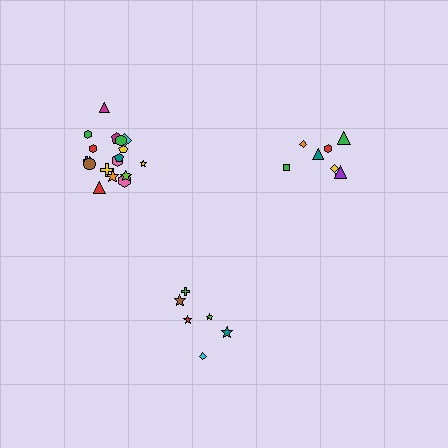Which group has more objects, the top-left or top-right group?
The top-left group.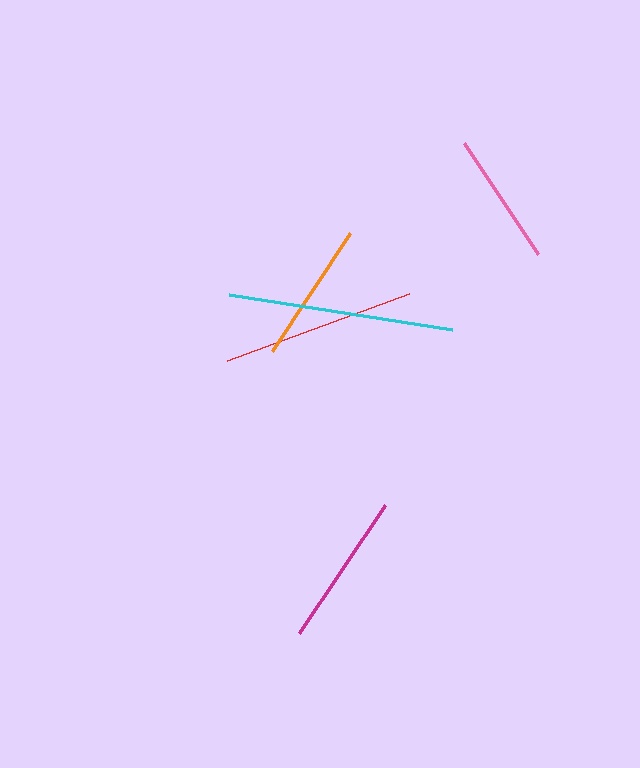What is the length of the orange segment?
The orange segment is approximately 142 pixels long.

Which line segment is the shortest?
The pink line is the shortest at approximately 133 pixels.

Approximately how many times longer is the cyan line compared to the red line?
The cyan line is approximately 1.2 times the length of the red line.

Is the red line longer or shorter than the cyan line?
The cyan line is longer than the red line.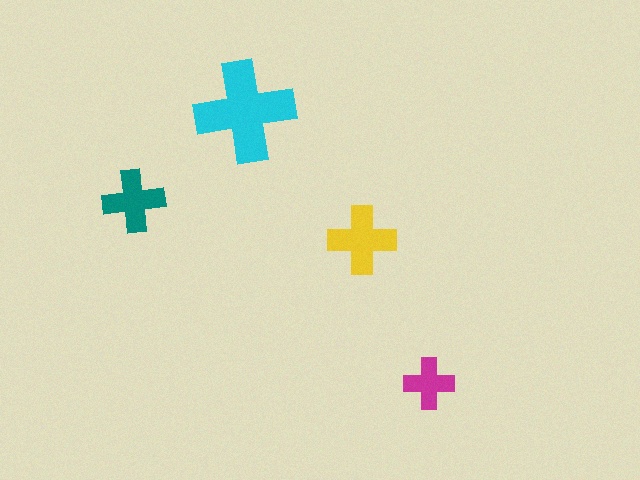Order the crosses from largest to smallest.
the cyan one, the yellow one, the teal one, the magenta one.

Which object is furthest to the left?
The teal cross is leftmost.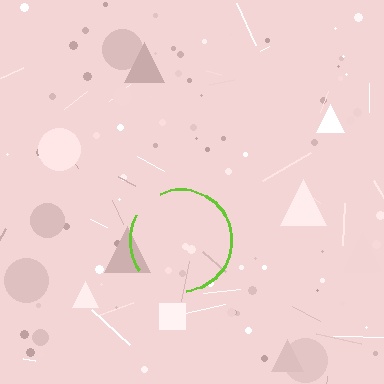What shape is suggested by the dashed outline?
The dashed outline suggests a circle.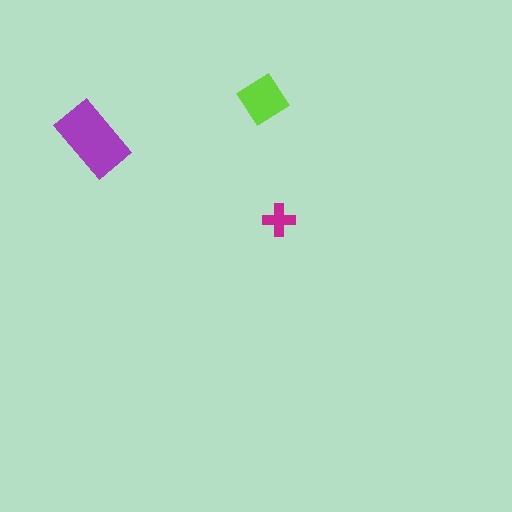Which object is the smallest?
The magenta cross.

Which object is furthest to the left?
The purple rectangle is leftmost.